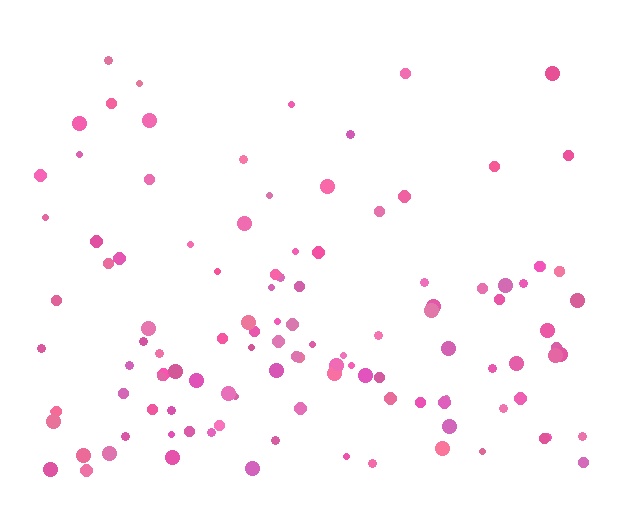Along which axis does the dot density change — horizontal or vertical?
Vertical.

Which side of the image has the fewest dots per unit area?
The top.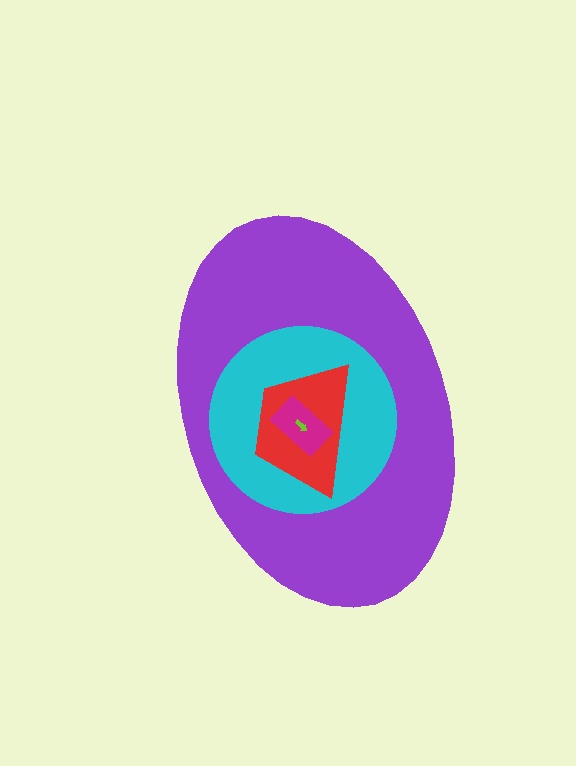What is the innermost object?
The lime arrow.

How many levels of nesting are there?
5.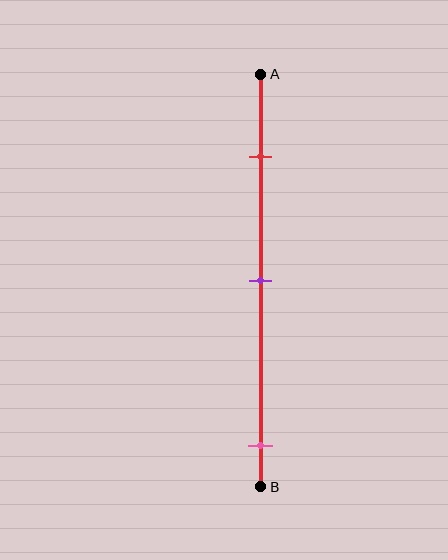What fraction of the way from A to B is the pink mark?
The pink mark is approximately 90% (0.9) of the way from A to B.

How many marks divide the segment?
There are 3 marks dividing the segment.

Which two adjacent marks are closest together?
The red and purple marks are the closest adjacent pair.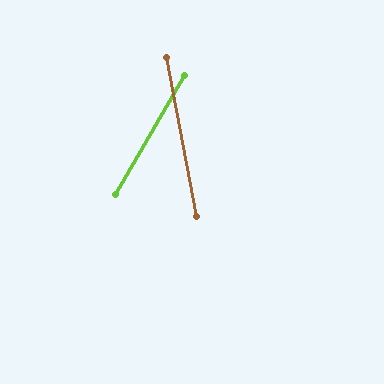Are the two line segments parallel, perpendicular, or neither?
Neither parallel nor perpendicular — they differ by about 41°.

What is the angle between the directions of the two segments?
Approximately 41 degrees.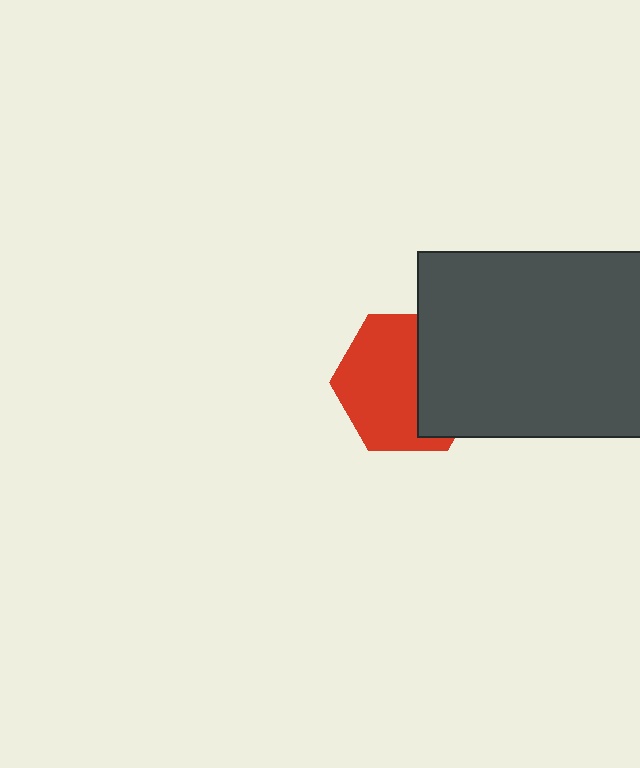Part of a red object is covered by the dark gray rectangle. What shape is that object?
It is a hexagon.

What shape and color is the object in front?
The object in front is a dark gray rectangle.